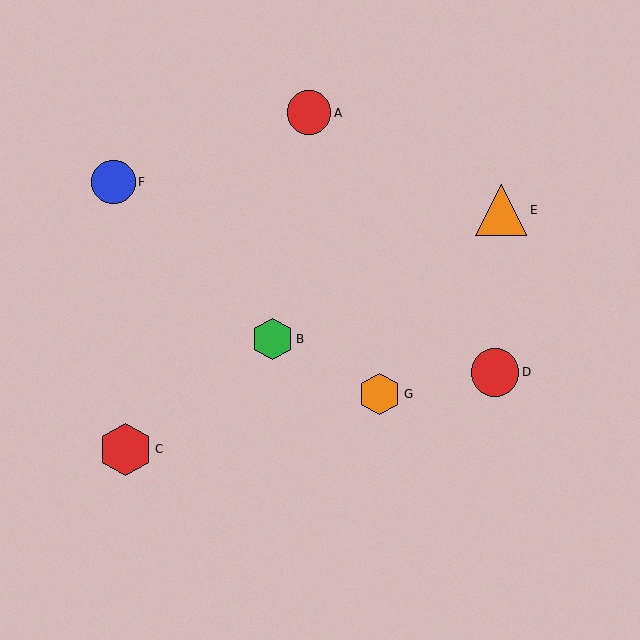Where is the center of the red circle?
The center of the red circle is at (309, 113).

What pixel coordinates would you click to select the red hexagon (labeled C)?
Click at (126, 449) to select the red hexagon C.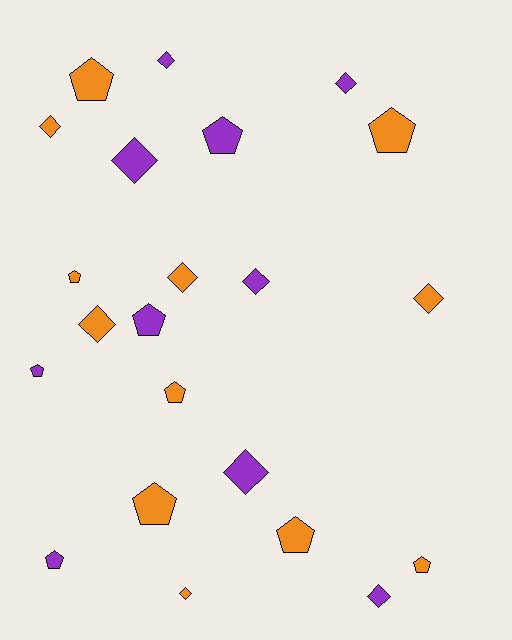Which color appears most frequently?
Orange, with 12 objects.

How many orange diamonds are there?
There are 5 orange diamonds.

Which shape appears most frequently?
Pentagon, with 11 objects.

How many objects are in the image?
There are 22 objects.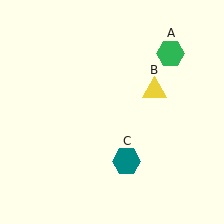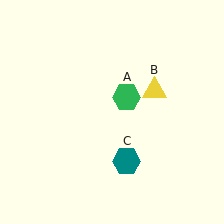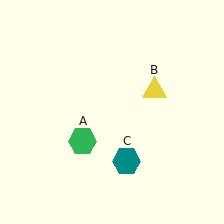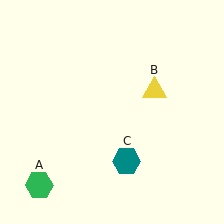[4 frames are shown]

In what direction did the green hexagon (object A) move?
The green hexagon (object A) moved down and to the left.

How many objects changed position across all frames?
1 object changed position: green hexagon (object A).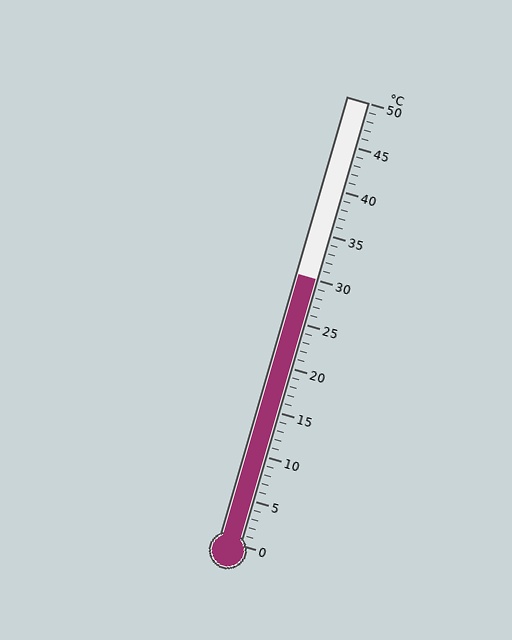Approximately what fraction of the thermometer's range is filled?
The thermometer is filled to approximately 60% of its range.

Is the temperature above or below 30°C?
The temperature is at 30°C.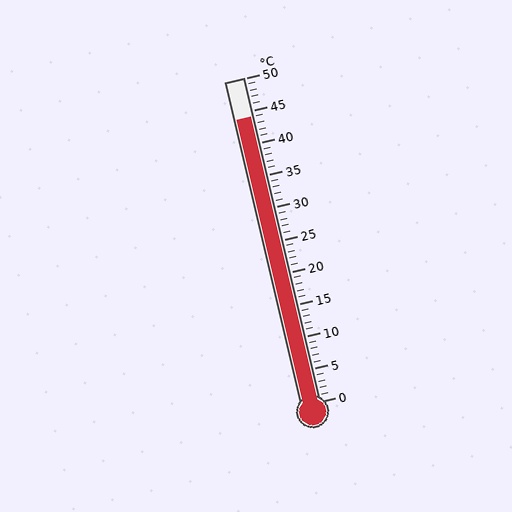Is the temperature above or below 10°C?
The temperature is above 10°C.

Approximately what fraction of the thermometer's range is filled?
The thermometer is filled to approximately 90% of its range.